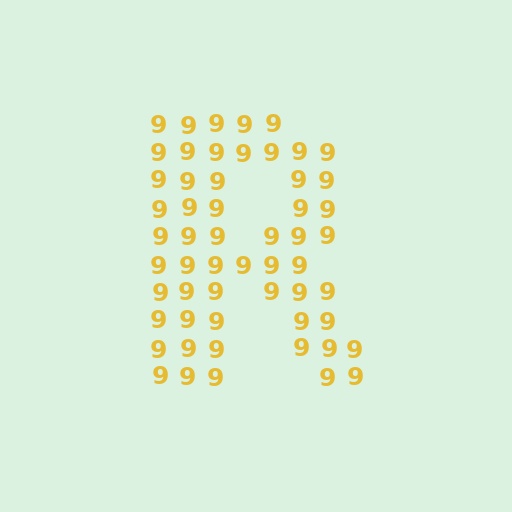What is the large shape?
The large shape is the letter R.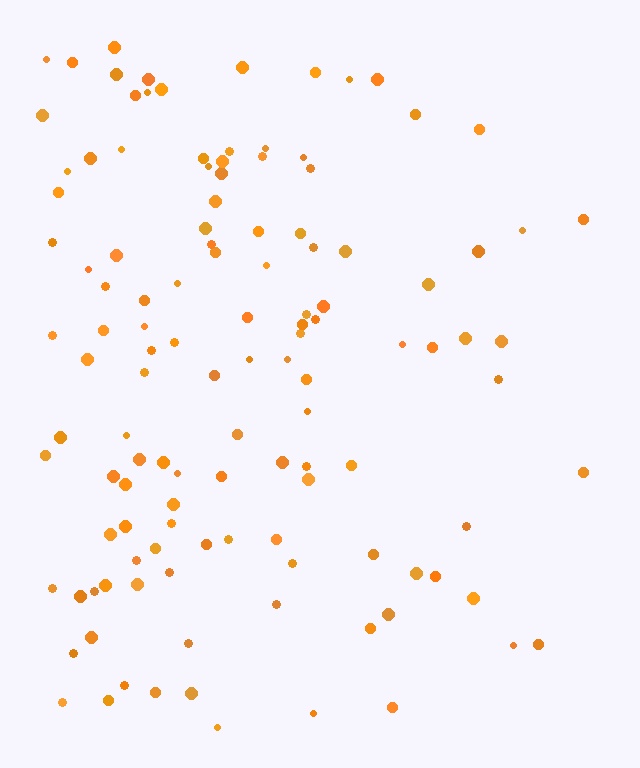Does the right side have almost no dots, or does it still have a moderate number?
Still a moderate number, just noticeably fewer than the left.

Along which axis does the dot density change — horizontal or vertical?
Horizontal.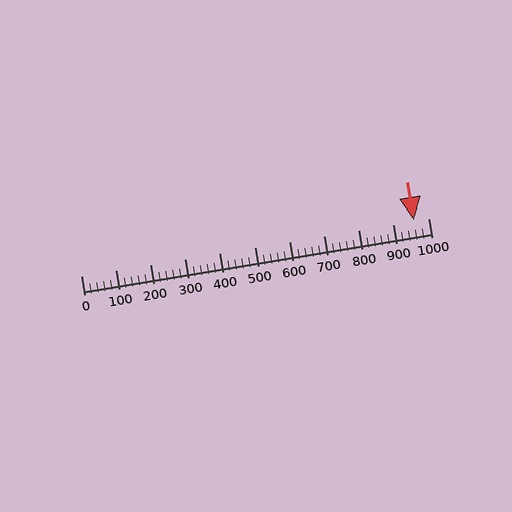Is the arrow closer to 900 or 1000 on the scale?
The arrow is closer to 1000.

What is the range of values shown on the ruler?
The ruler shows values from 0 to 1000.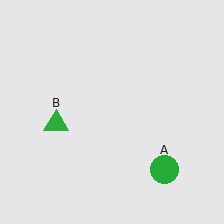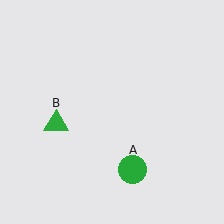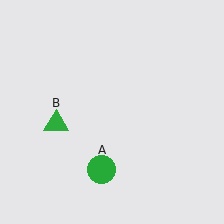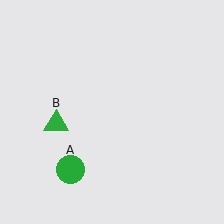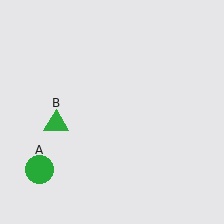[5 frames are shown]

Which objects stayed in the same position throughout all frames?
Green triangle (object B) remained stationary.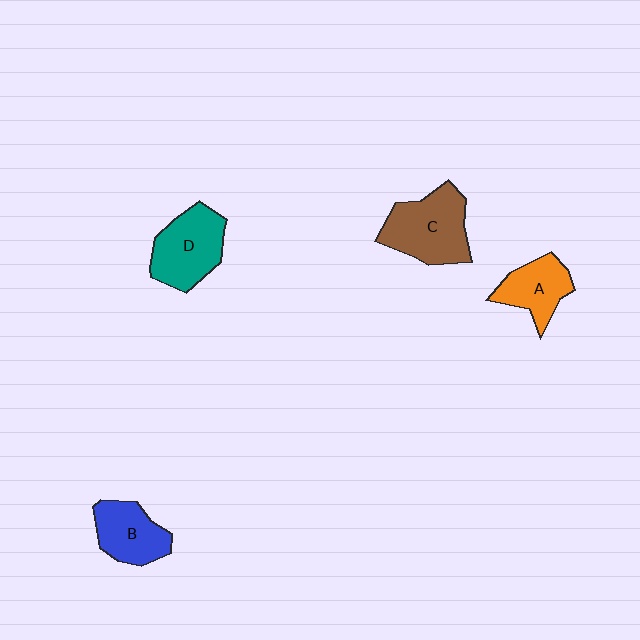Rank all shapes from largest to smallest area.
From largest to smallest: C (brown), D (teal), B (blue), A (orange).